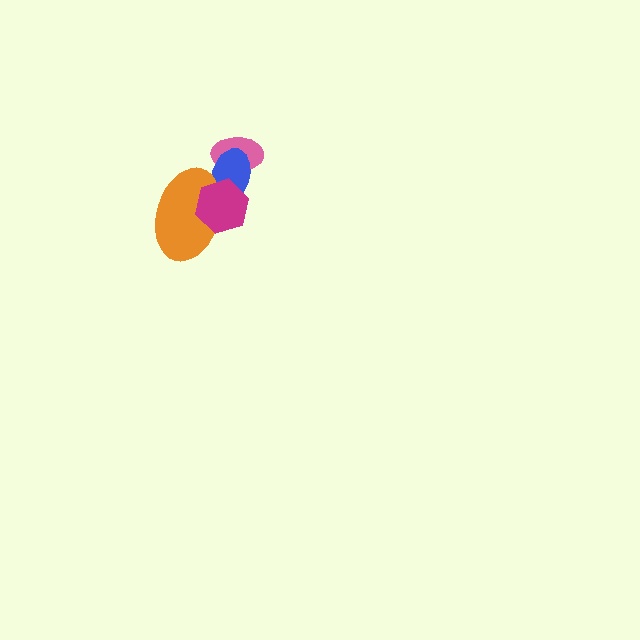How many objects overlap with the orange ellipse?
2 objects overlap with the orange ellipse.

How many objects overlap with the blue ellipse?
3 objects overlap with the blue ellipse.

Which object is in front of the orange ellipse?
The magenta hexagon is in front of the orange ellipse.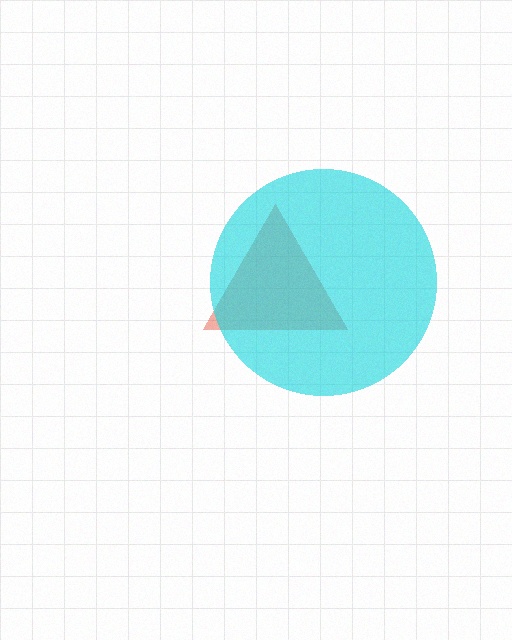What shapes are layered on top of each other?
The layered shapes are: a red triangle, a cyan circle.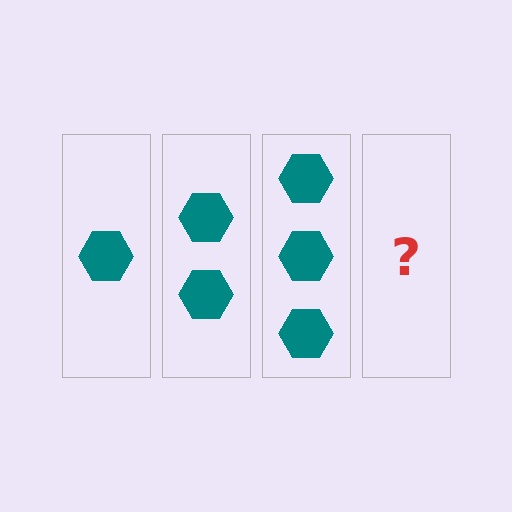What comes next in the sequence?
The next element should be 4 hexagons.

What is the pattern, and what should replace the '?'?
The pattern is that each step adds one more hexagon. The '?' should be 4 hexagons.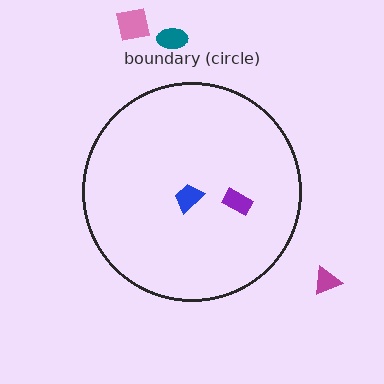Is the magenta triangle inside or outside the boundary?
Outside.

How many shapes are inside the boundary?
2 inside, 3 outside.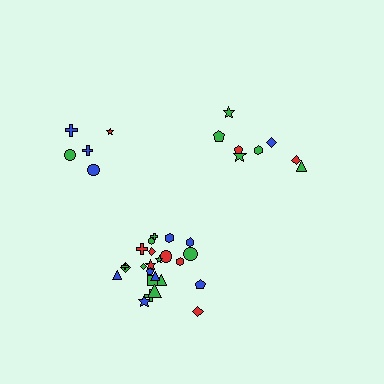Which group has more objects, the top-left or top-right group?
The top-right group.